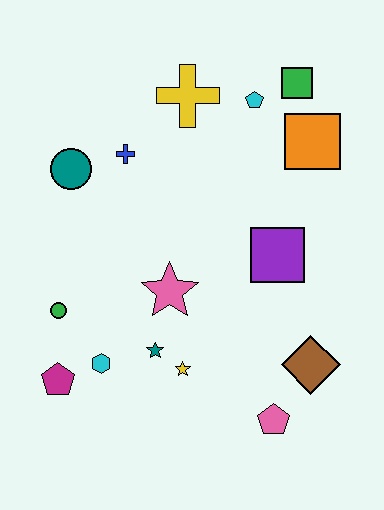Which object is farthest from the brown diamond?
The teal circle is farthest from the brown diamond.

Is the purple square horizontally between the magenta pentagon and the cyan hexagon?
No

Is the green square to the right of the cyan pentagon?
Yes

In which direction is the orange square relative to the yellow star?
The orange square is above the yellow star.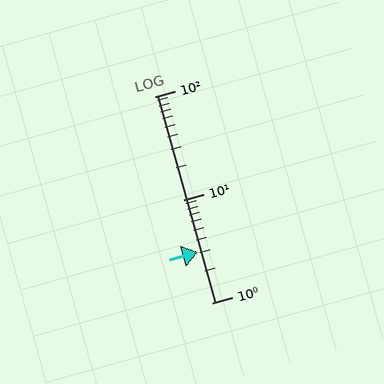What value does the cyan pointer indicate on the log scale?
The pointer indicates approximately 3.1.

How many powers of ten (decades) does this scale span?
The scale spans 2 decades, from 1 to 100.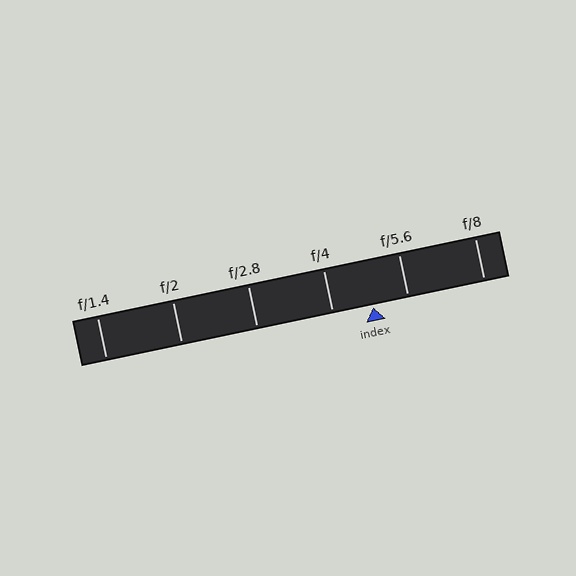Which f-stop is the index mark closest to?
The index mark is closest to f/5.6.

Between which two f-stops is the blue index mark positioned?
The index mark is between f/4 and f/5.6.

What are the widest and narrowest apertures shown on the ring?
The widest aperture shown is f/1.4 and the narrowest is f/8.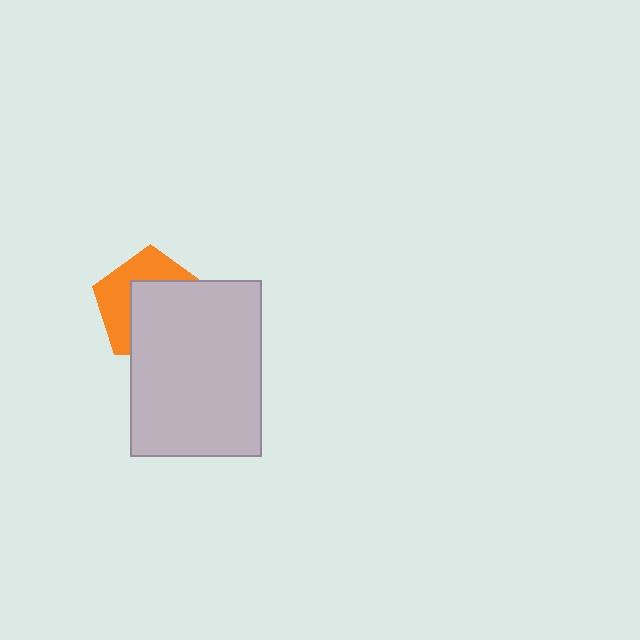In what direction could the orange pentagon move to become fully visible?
The orange pentagon could move toward the upper-left. That would shift it out from behind the light gray rectangle entirely.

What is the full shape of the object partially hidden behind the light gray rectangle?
The partially hidden object is an orange pentagon.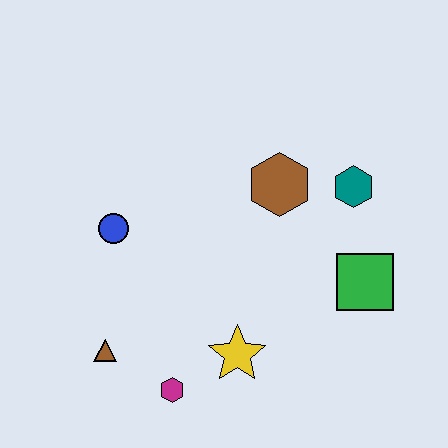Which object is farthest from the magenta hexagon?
The teal hexagon is farthest from the magenta hexagon.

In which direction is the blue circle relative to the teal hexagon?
The blue circle is to the left of the teal hexagon.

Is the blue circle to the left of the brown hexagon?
Yes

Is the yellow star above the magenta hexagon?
Yes